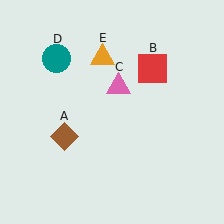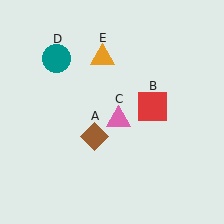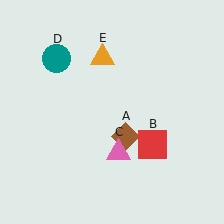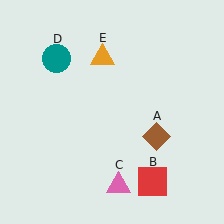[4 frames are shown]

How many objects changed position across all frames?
3 objects changed position: brown diamond (object A), red square (object B), pink triangle (object C).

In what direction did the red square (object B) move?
The red square (object B) moved down.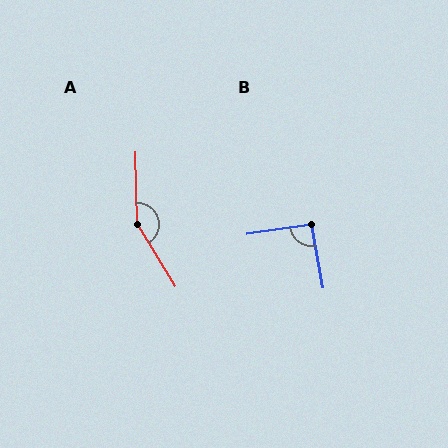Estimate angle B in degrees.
Approximately 92 degrees.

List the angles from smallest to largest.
B (92°), A (151°).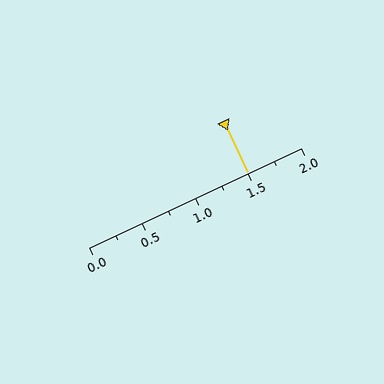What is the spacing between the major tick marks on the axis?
The major ticks are spaced 0.5 apart.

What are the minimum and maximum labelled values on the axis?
The axis runs from 0.0 to 2.0.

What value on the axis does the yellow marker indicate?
The marker indicates approximately 1.5.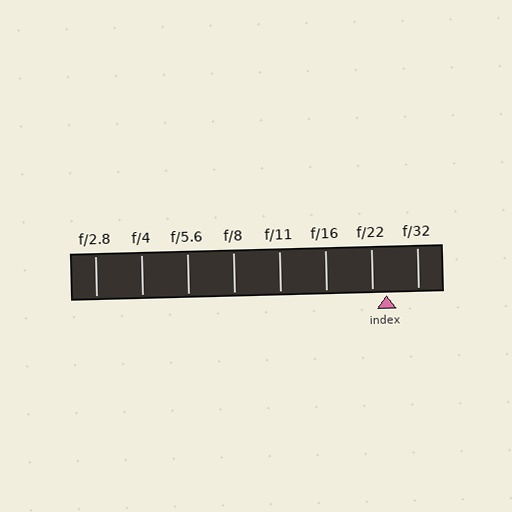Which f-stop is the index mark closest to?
The index mark is closest to f/22.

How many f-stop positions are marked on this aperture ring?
There are 8 f-stop positions marked.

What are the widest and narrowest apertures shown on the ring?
The widest aperture shown is f/2.8 and the narrowest is f/32.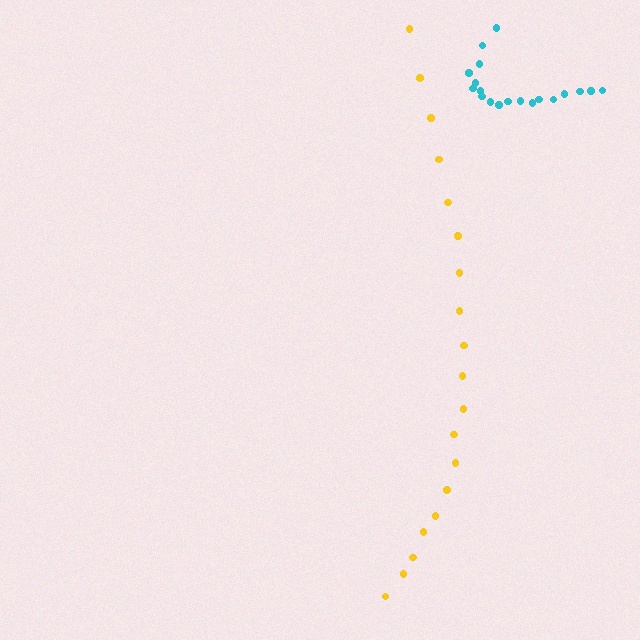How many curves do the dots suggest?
There are 2 distinct paths.